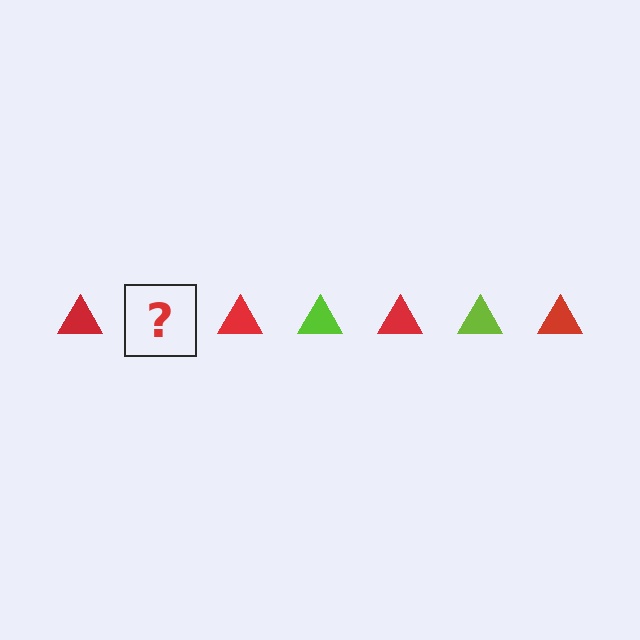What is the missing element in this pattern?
The missing element is a lime triangle.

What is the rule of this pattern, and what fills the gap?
The rule is that the pattern cycles through red, lime triangles. The gap should be filled with a lime triangle.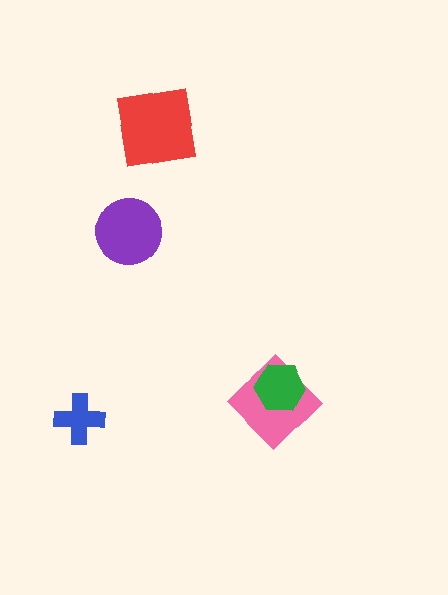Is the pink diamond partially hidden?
Yes, it is partially covered by another shape.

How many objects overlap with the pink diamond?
1 object overlaps with the pink diamond.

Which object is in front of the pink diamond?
The green hexagon is in front of the pink diamond.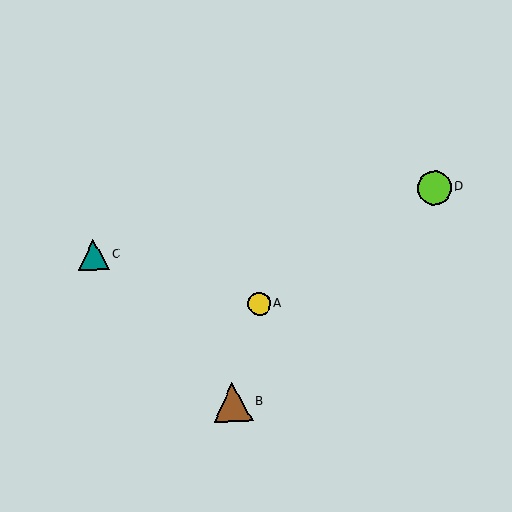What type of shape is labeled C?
Shape C is a teal triangle.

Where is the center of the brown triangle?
The center of the brown triangle is at (233, 402).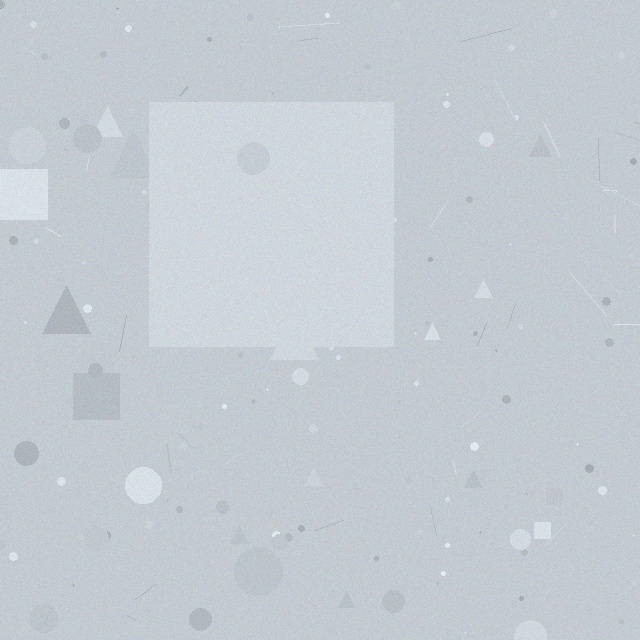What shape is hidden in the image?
A square is hidden in the image.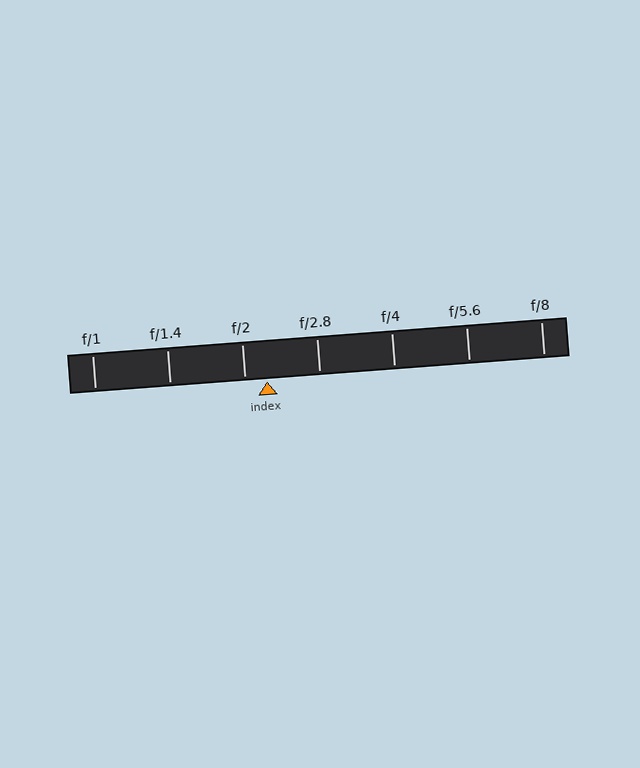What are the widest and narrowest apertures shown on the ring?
The widest aperture shown is f/1 and the narrowest is f/8.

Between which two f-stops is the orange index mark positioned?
The index mark is between f/2 and f/2.8.